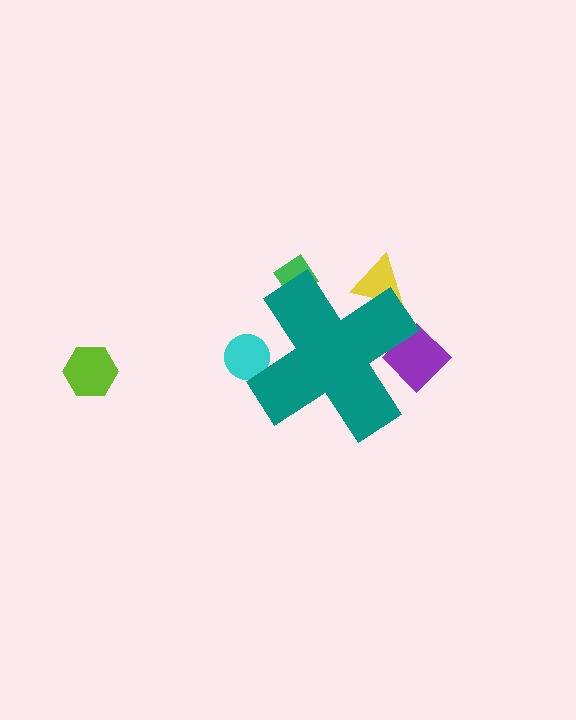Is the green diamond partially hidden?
Yes, the green diamond is partially hidden behind the teal cross.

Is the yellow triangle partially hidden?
Yes, the yellow triangle is partially hidden behind the teal cross.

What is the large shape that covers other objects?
A teal cross.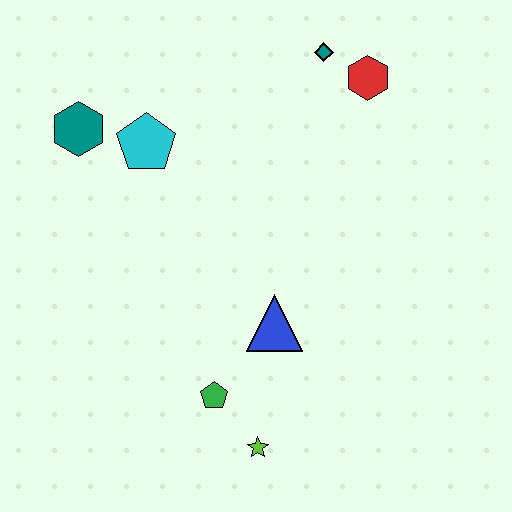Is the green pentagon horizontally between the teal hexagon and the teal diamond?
Yes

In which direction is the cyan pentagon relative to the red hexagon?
The cyan pentagon is to the left of the red hexagon.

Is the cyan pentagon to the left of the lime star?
Yes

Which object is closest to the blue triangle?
The green pentagon is closest to the blue triangle.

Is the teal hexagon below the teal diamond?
Yes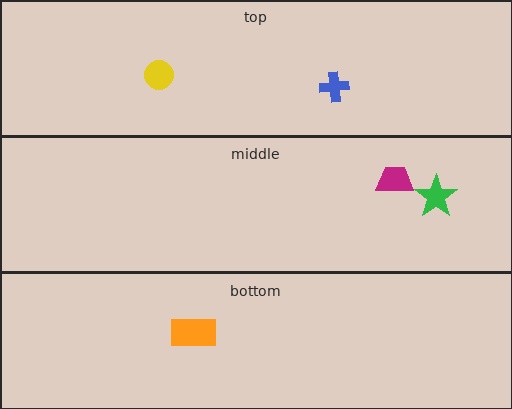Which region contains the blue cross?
The top region.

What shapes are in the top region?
The yellow circle, the blue cross.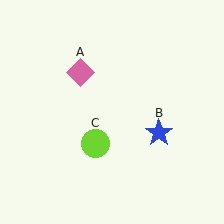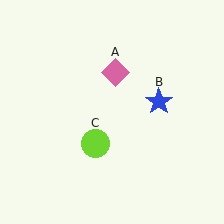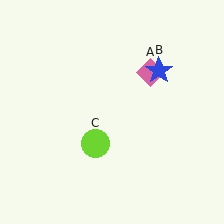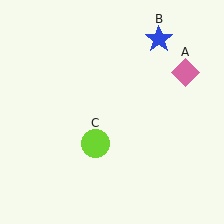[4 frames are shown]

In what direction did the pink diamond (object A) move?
The pink diamond (object A) moved right.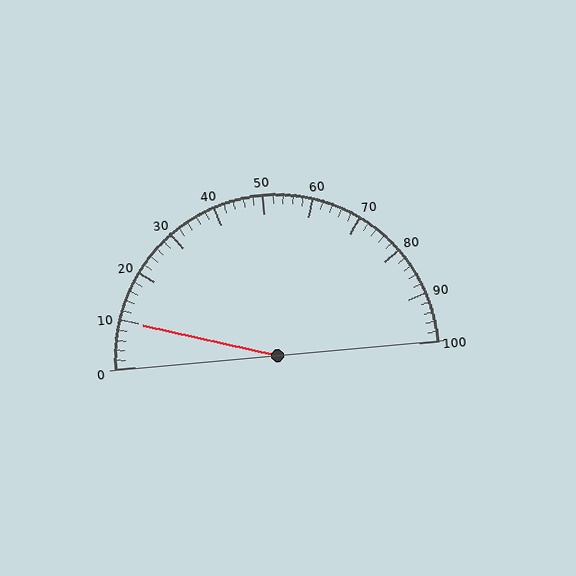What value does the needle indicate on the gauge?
The needle indicates approximately 10.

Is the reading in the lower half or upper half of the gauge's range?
The reading is in the lower half of the range (0 to 100).